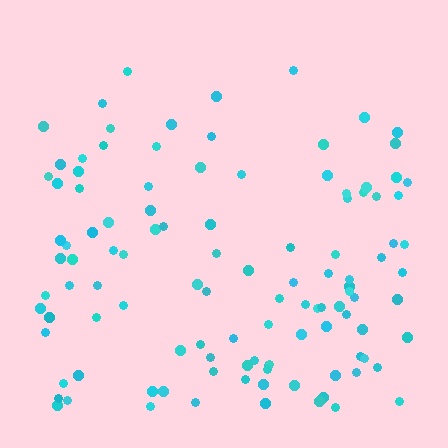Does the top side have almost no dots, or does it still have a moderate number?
Still a moderate number, just noticeably fewer than the bottom.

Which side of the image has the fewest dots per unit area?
The top.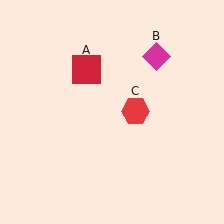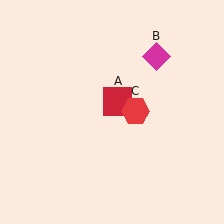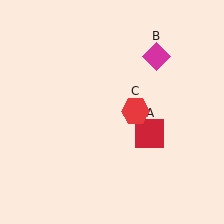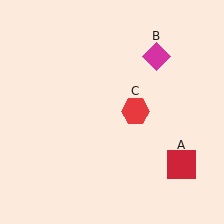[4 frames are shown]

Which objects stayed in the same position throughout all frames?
Magenta diamond (object B) and red hexagon (object C) remained stationary.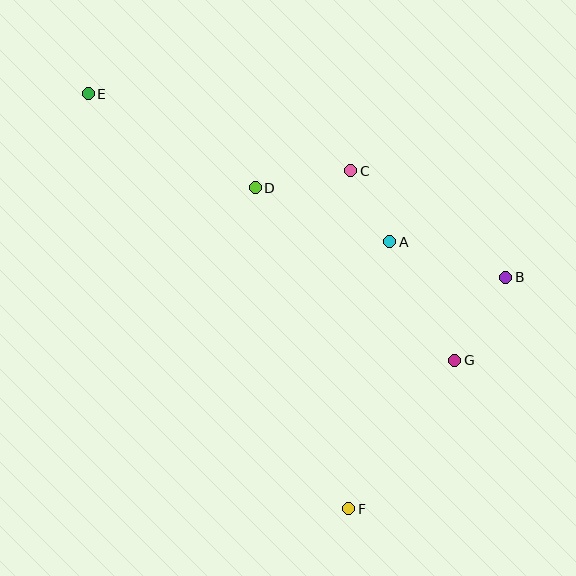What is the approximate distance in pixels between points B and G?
The distance between B and G is approximately 97 pixels.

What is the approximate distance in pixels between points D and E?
The distance between D and E is approximately 192 pixels.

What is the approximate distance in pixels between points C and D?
The distance between C and D is approximately 97 pixels.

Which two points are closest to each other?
Points A and C are closest to each other.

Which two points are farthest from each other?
Points E and F are farthest from each other.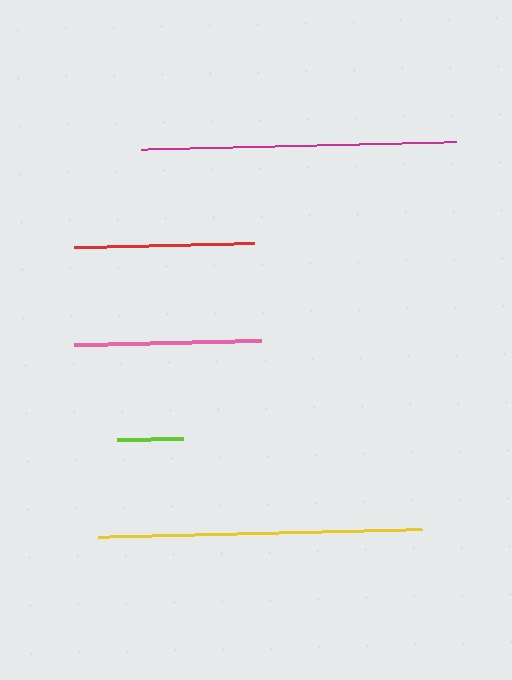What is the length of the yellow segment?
The yellow segment is approximately 324 pixels long.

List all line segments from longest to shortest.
From longest to shortest: yellow, magenta, pink, red, lime.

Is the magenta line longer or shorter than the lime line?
The magenta line is longer than the lime line.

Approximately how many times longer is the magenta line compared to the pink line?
The magenta line is approximately 1.7 times the length of the pink line.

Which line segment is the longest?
The yellow line is the longest at approximately 324 pixels.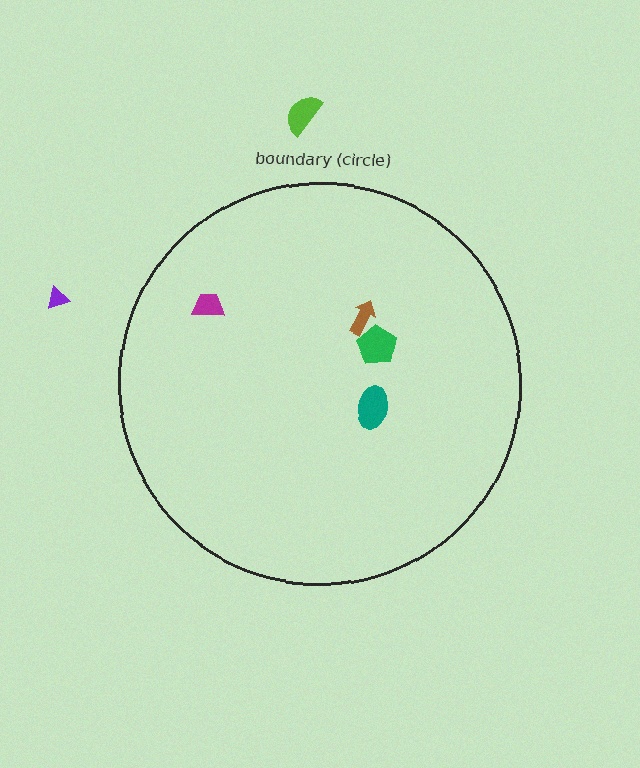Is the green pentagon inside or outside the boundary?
Inside.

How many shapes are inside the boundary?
4 inside, 2 outside.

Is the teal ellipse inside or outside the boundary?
Inside.